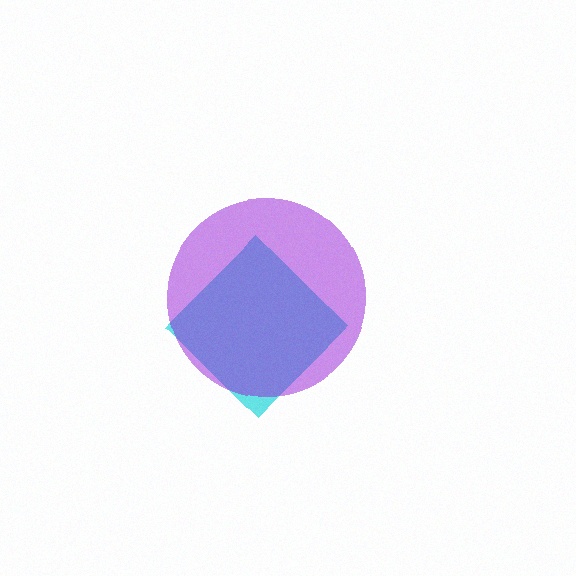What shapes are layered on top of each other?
The layered shapes are: a cyan diamond, a purple circle.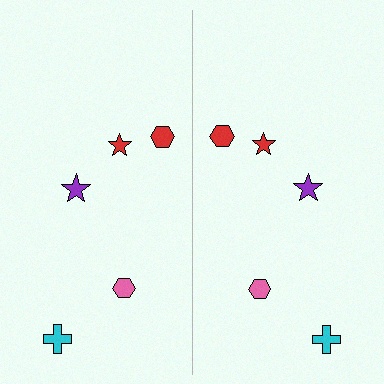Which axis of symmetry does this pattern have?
The pattern has a vertical axis of symmetry running through the center of the image.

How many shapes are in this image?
There are 10 shapes in this image.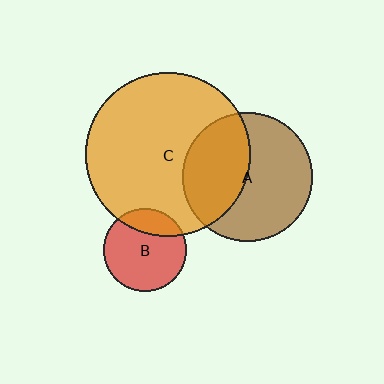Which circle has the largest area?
Circle C (orange).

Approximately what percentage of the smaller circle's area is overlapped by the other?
Approximately 20%.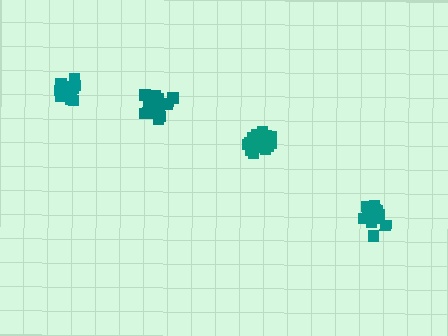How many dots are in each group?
Group 1: 14 dots, Group 2: 16 dots, Group 3: 16 dots, Group 4: 19 dots (65 total).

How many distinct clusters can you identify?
There are 4 distinct clusters.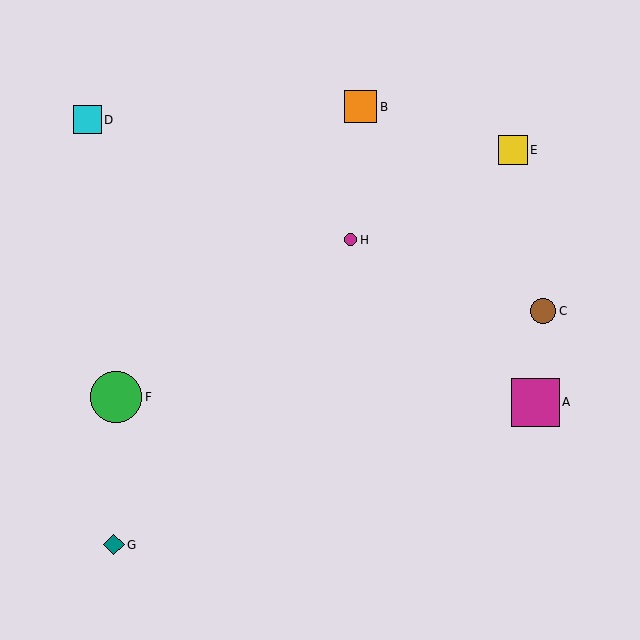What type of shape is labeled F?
Shape F is a green circle.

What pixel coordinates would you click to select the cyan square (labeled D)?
Click at (87, 120) to select the cyan square D.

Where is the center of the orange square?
The center of the orange square is at (361, 107).